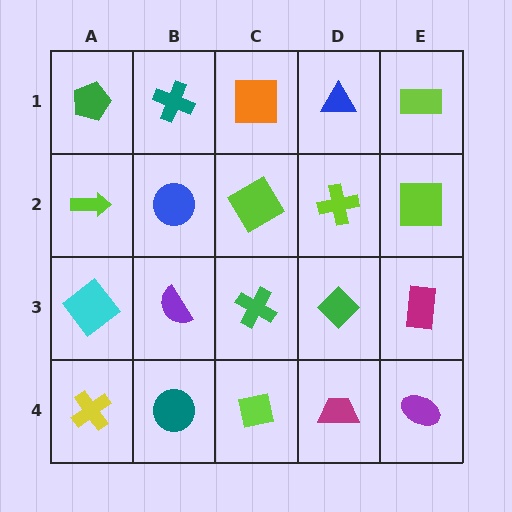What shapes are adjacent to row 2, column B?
A teal cross (row 1, column B), a purple semicircle (row 3, column B), a lime arrow (row 2, column A), a lime diamond (row 2, column C).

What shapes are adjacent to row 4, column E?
A magenta rectangle (row 3, column E), a magenta trapezoid (row 4, column D).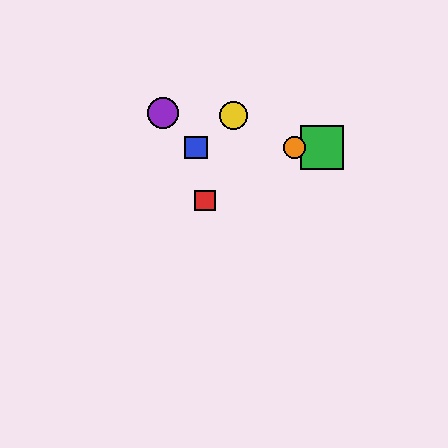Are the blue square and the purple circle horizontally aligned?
No, the blue square is at y≈148 and the purple circle is at y≈113.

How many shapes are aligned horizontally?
3 shapes (the blue square, the green square, the orange circle) are aligned horizontally.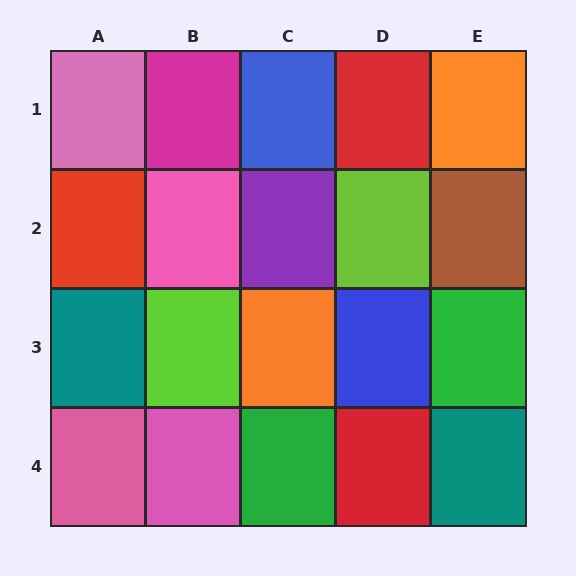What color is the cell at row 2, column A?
Red.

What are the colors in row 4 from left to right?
Pink, pink, green, red, teal.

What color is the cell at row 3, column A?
Teal.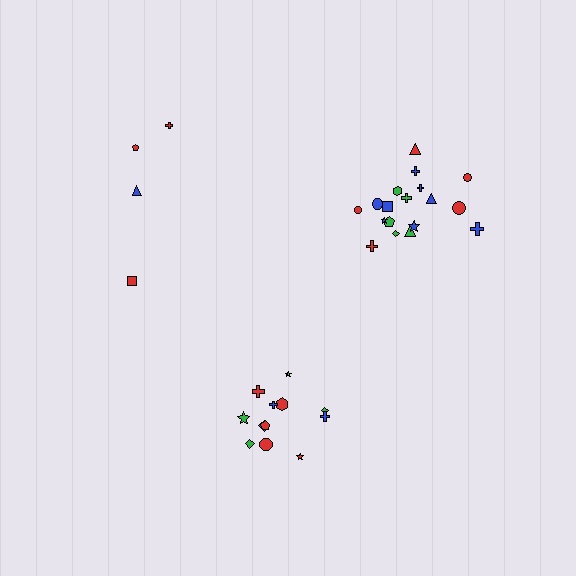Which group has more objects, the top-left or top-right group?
The top-right group.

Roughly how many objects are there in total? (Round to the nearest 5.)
Roughly 35 objects in total.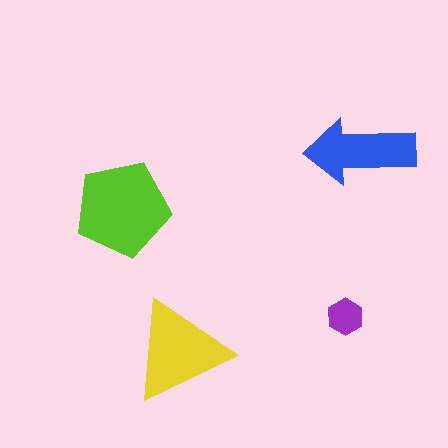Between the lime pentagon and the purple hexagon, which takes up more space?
The lime pentagon.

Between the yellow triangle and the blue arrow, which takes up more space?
The yellow triangle.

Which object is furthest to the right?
The blue arrow is rightmost.